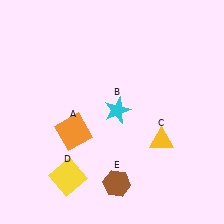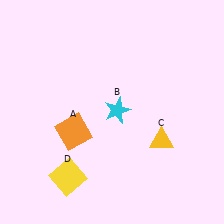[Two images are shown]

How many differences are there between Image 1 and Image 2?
There is 1 difference between the two images.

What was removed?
The brown hexagon (E) was removed in Image 2.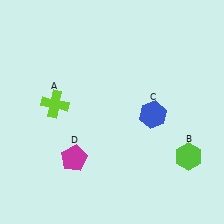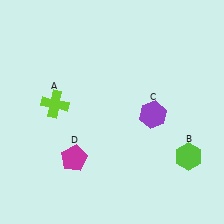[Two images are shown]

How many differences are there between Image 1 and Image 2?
There is 1 difference between the two images.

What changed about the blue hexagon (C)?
In Image 1, C is blue. In Image 2, it changed to purple.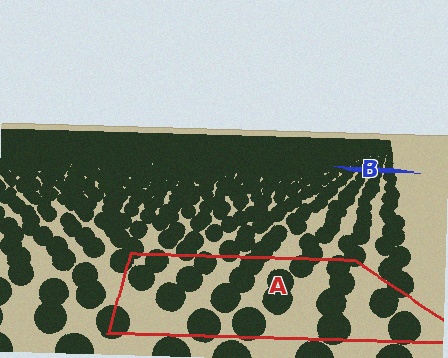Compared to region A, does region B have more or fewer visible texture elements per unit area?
Region B has more texture elements per unit area — they are packed more densely because it is farther away.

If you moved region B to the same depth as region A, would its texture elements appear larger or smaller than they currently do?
They would appear larger. At a closer depth, the same texture elements are projected at a bigger on-screen size.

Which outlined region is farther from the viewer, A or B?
Region B is farther from the viewer — the texture elements inside it appear smaller and more densely packed.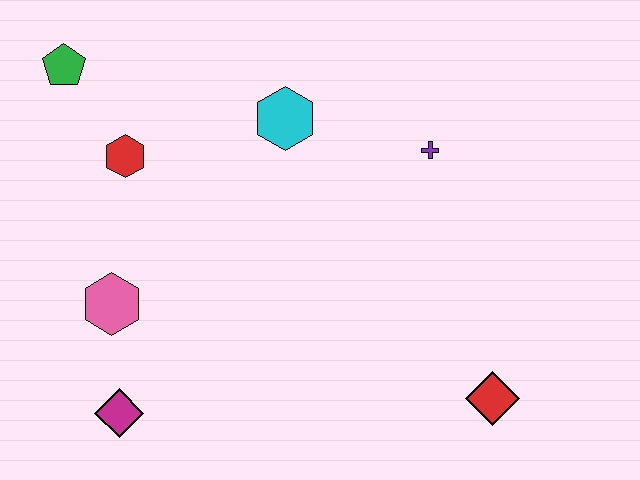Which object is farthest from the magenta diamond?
The purple cross is farthest from the magenta diamond.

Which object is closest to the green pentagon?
The red hexagon is closest to the green pentagon.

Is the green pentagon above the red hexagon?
Yes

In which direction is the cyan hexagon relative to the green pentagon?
The cyan hexagon is to the right of the green pentagon.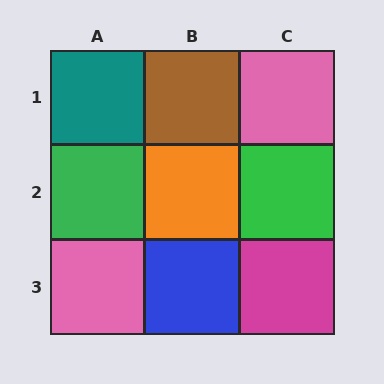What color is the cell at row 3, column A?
Pink.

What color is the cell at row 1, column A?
Teal.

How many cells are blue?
1 cell is blue.